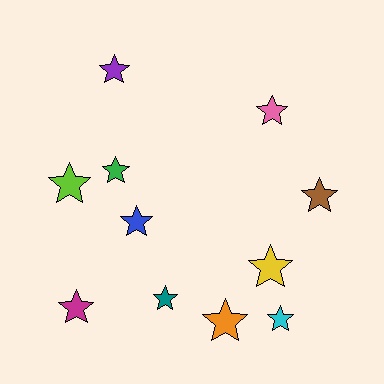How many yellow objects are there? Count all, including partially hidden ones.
There is 1 yellow object.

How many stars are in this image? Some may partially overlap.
There are 11 stars.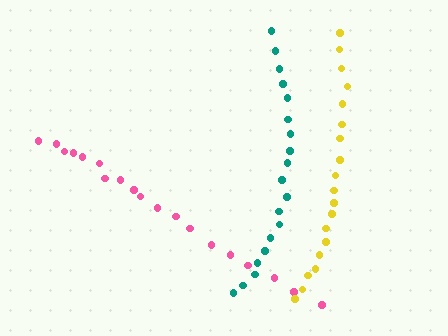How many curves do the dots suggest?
There are 3 distinct paths.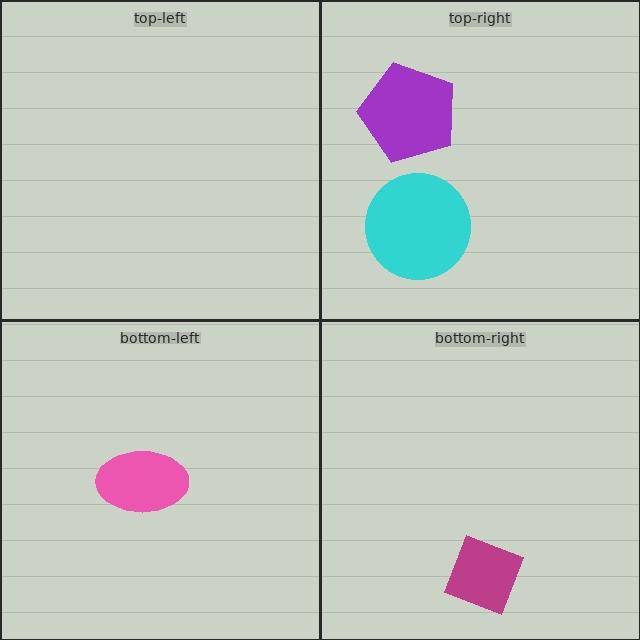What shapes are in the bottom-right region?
The magenta diamond.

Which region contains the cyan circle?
The top-right region.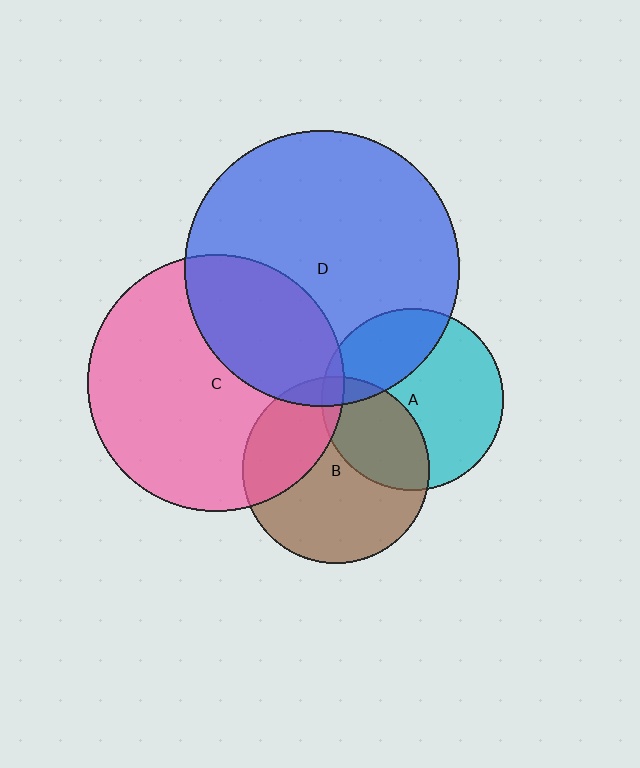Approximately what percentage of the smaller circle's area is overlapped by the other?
Approximately 35%.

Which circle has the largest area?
Circle D (blue).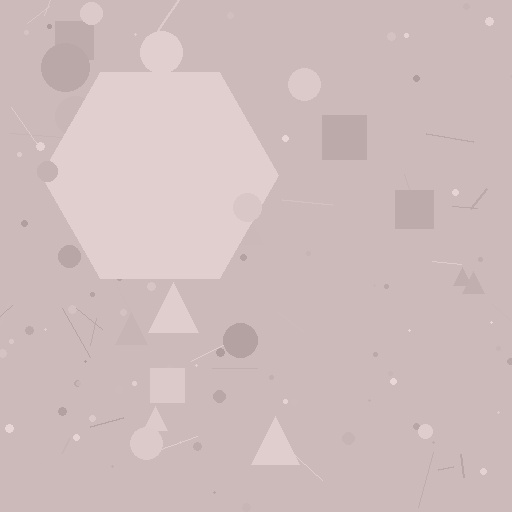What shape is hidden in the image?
A hexagon is hidden in the image.